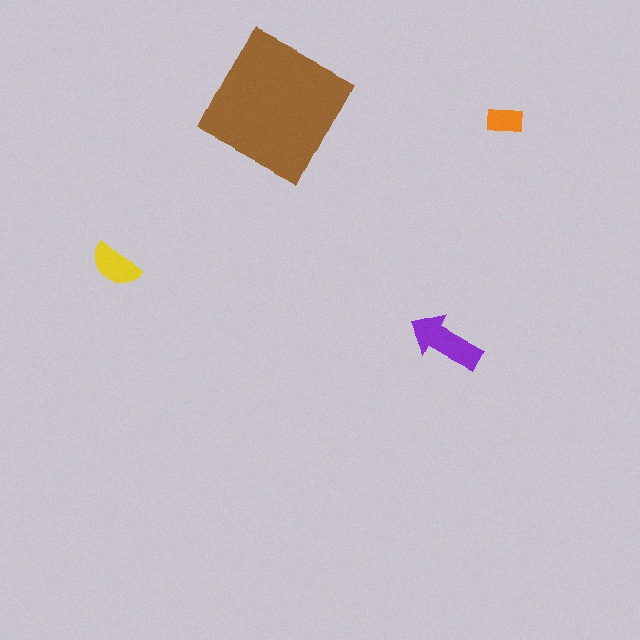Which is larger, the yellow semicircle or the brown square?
The brown square.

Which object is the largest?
The brown square.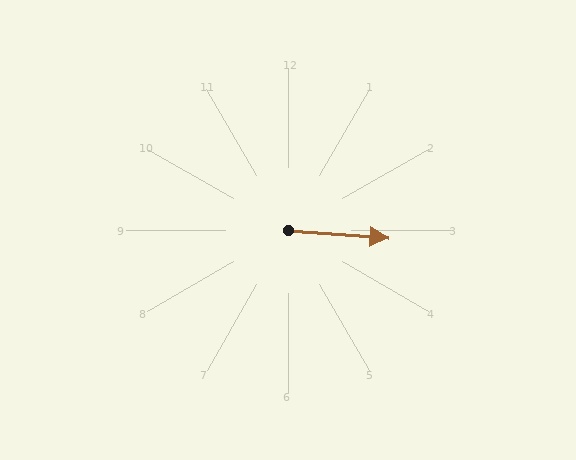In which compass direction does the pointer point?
East.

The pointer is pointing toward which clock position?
Roughly 3 o'clock.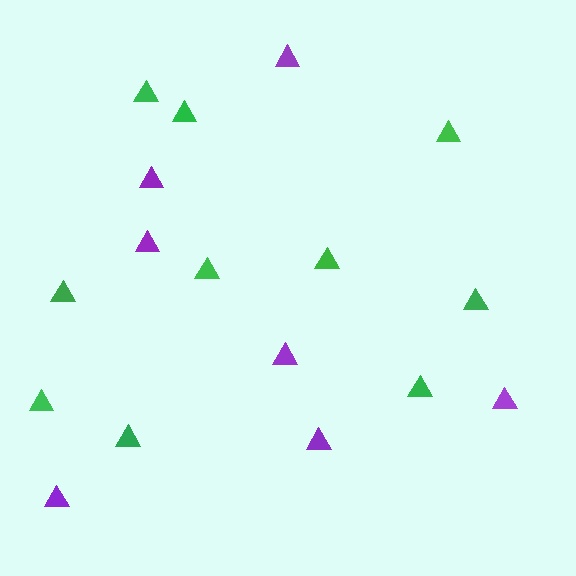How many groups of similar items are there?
There are 2 groups: one group of green triangles (10) and one group of purple triangles (7).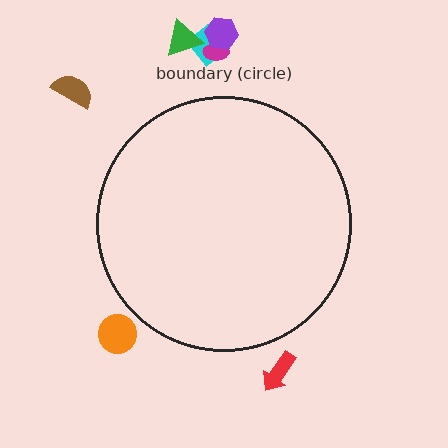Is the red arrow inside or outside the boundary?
Outside.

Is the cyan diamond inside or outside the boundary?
Outside.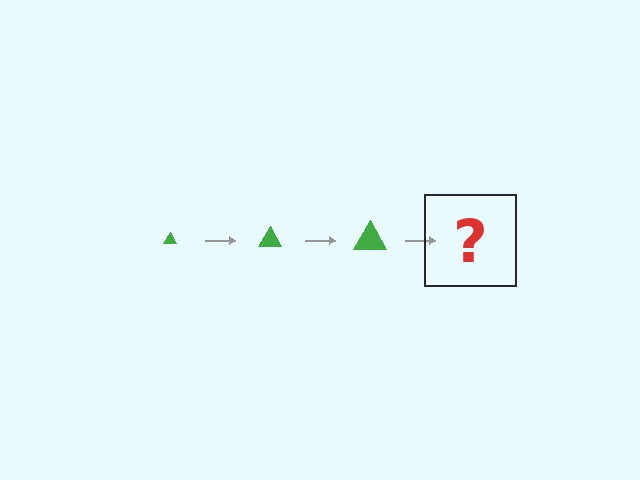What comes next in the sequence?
The next element should be a green triangle, larger than the previous one.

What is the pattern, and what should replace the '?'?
The pattern is that the triangle gets progressively larger each step. The '?' should be a green triangle, larger than the previous one.